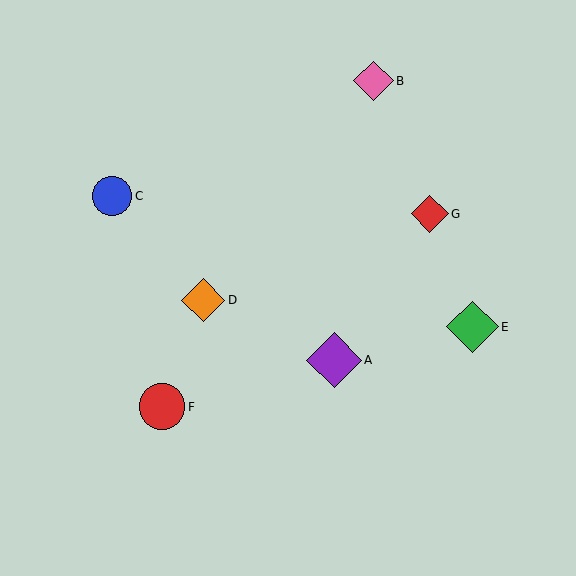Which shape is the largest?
The purple diamond (labeled A) is the largest.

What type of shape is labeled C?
Shape C is a blue circle.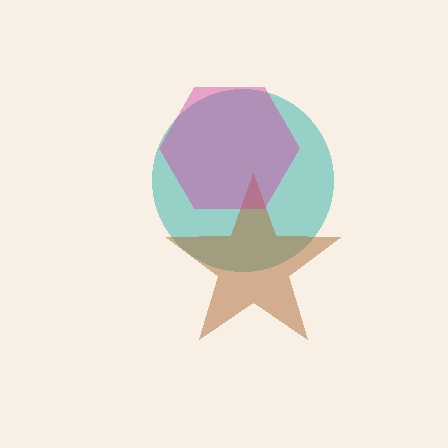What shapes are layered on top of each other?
The layered shapes are: a teal circle, a brown star, a magenta hexagon.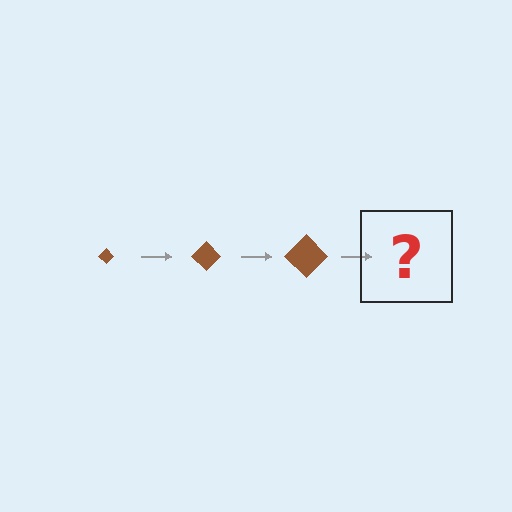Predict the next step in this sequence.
The next step is a brown diamond, larger than the previous one.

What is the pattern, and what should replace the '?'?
The pattern is that the diamond gets progressively larger each step. The '?' should be a brown diamond, larger than the previous one.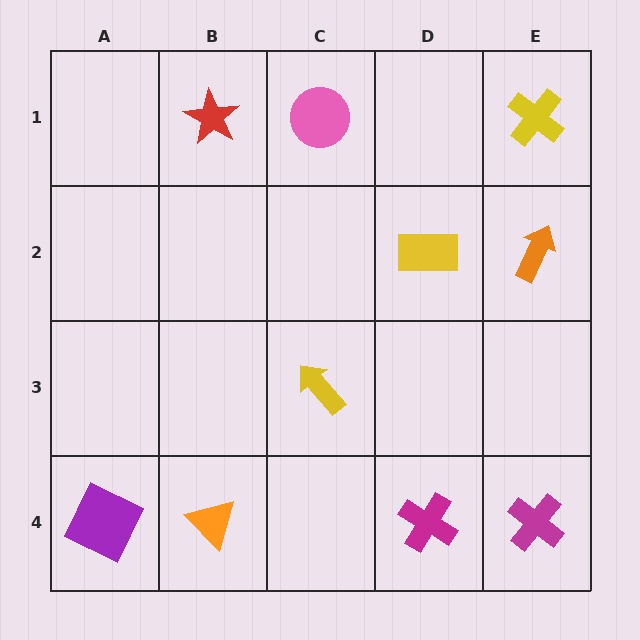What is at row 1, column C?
A pink circle.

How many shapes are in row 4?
4 shapes.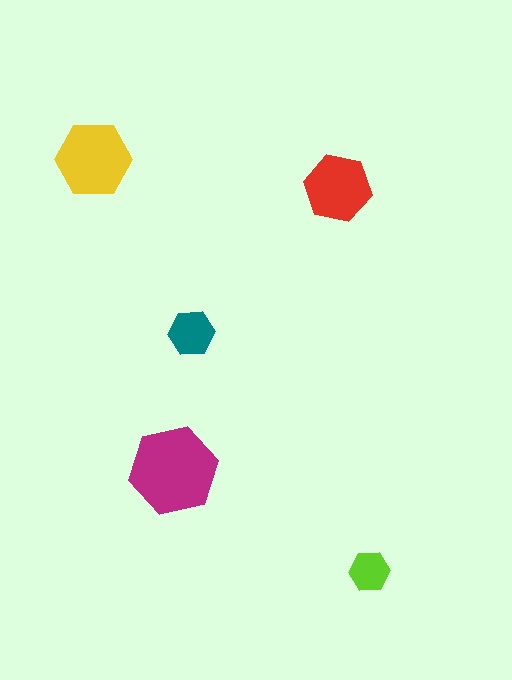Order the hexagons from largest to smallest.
the magenta one, the yellow one, the red one, the teal one, the lime one.